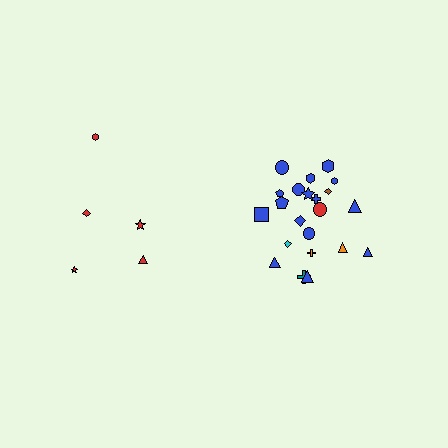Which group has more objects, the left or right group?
The right group.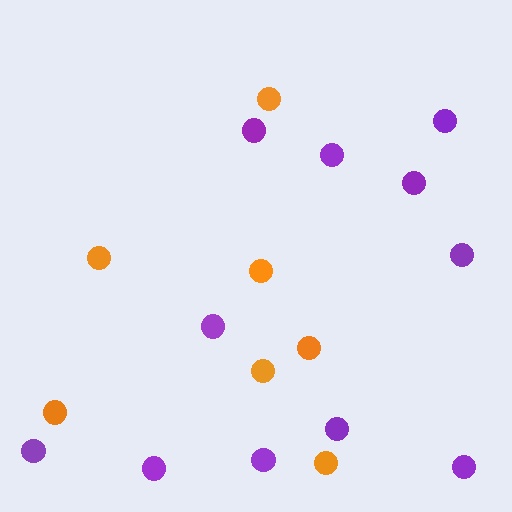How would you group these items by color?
There are 2 groups: one group of orange circles (7) and one group of purple circles (11).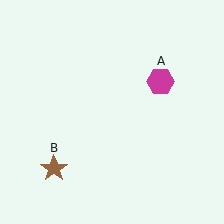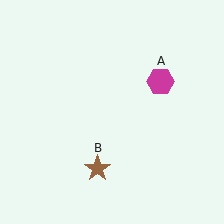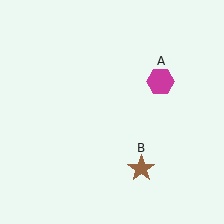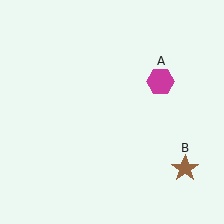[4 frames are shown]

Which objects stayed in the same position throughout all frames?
Magenta hexagon (object A) remained stationary.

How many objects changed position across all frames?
1 object changed position: brown star (object B).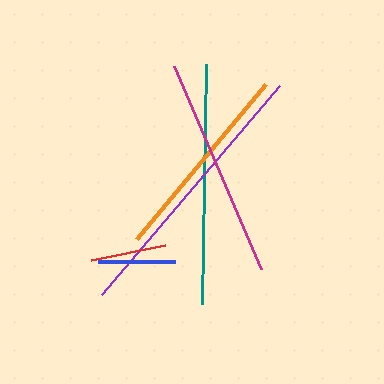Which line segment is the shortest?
The red line is the shortest at approximately 75 pixels.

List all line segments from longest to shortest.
From longest to shortest: purple, teal, magenta, orange, blue, red.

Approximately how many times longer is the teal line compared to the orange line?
The teal line is approximately 1.2 times the length of the orange line.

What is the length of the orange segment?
The orange segment is approximately 202 pixels long.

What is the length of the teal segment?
The teal segment is approximately 240 pixels long.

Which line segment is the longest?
The purple line is the longest at approximately 275 pixels.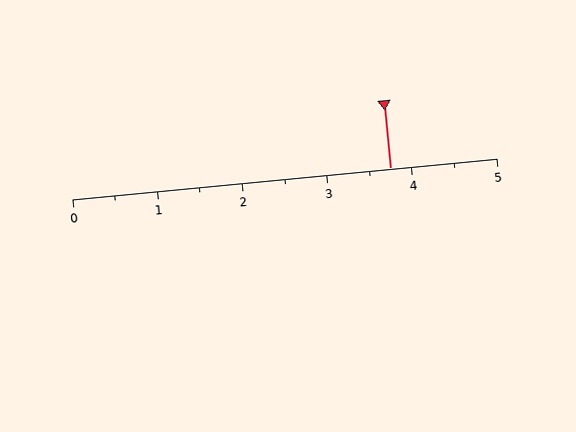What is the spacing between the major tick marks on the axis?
The major ticks are spaced 1 apart.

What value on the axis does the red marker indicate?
The marker indicates approximately 3.8.